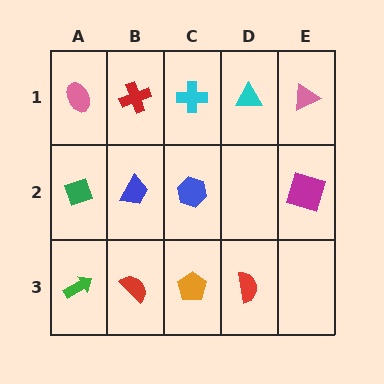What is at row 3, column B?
A red semicircle.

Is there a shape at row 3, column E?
No, that cell is empty.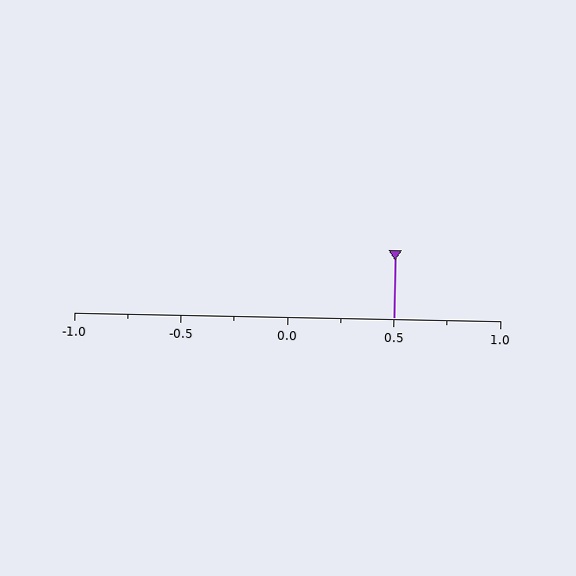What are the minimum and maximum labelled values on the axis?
The axis runs from -1.0 to 1.0.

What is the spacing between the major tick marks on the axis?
The major ticks are spaced 0.5 apart.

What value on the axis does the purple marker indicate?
The marker indicates approximately 0.5.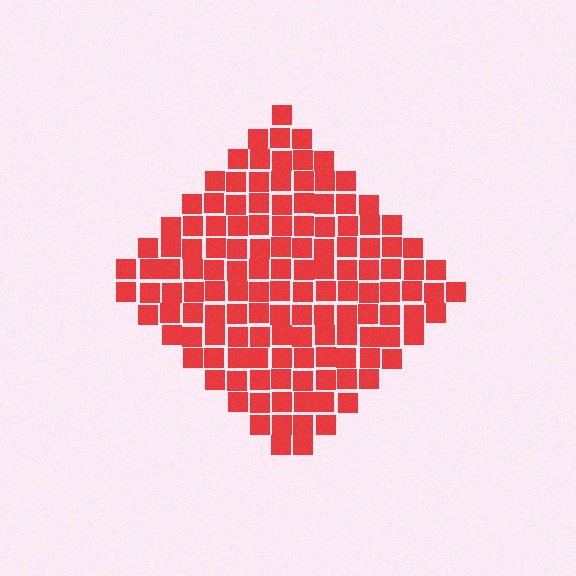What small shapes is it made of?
It is made of small squares.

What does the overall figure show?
The overall figure shows a diamond.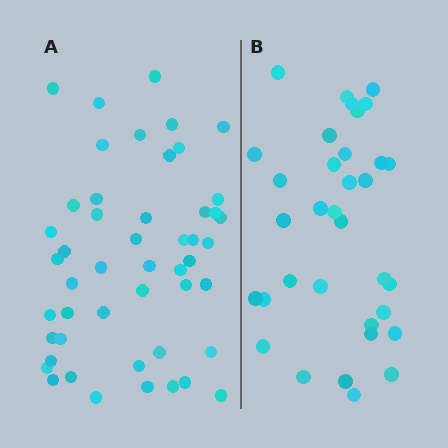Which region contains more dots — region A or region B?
Region A (the left region) has more dots.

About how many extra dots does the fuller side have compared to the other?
Region A has approximately 15 more dots than region B.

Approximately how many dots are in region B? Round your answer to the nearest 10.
About 30 dots. (The exact count is 34, which rounds to 30.)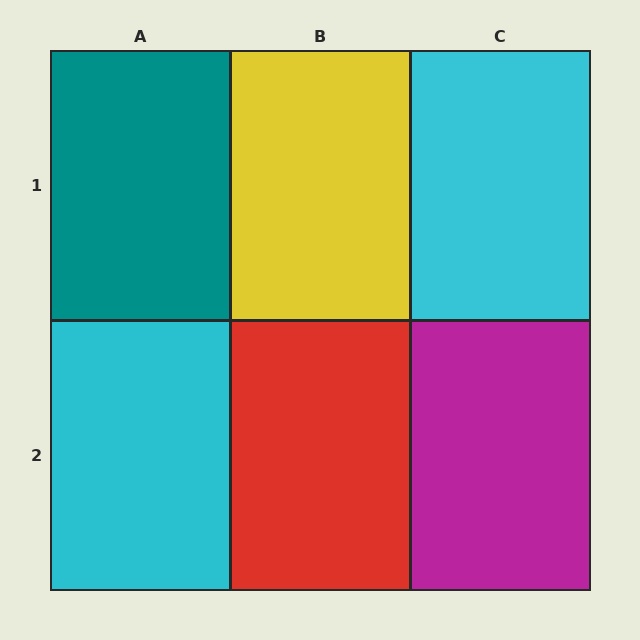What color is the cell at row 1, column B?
Yellow.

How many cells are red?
1 cell is red.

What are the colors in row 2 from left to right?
Cyan, red, magenta.